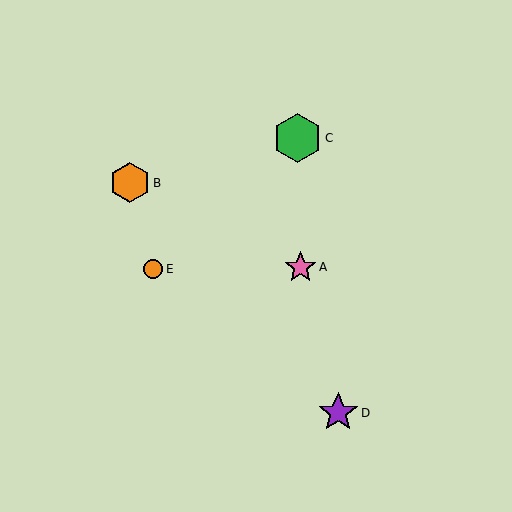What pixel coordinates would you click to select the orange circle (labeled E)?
Click at (153, 269) to select the orange circle E.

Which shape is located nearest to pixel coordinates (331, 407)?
The purple star (labeled D) at (338, 413) is nearest to that location.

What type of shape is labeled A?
Shape A is a pink star.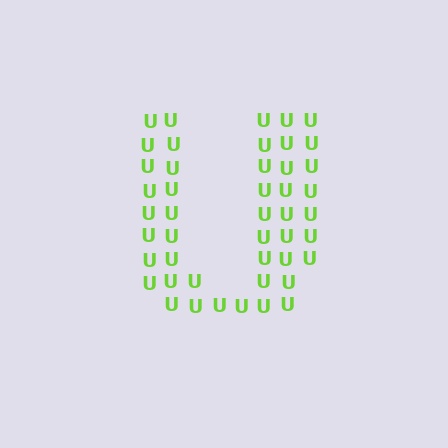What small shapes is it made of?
It is made of small letter U's.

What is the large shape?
The large shape is the letter U.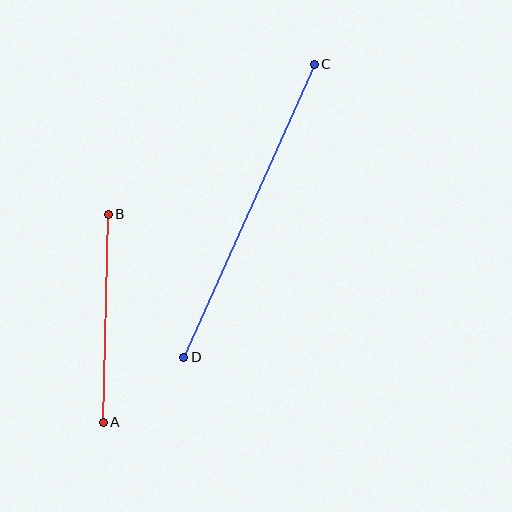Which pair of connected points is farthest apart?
Points C and D are farthest apart.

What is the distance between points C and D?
The distance is approximately 321 pixels.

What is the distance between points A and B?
The distance is approximately 208 pixels.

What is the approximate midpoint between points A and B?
The midpoint is at approximately (106, 318) pixels.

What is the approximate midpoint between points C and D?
The midpoint is at approximately (249, 211) pixels.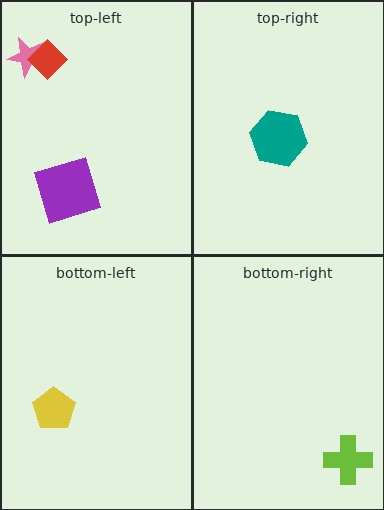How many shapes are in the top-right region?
1.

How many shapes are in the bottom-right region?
1.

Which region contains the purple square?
The top-left region.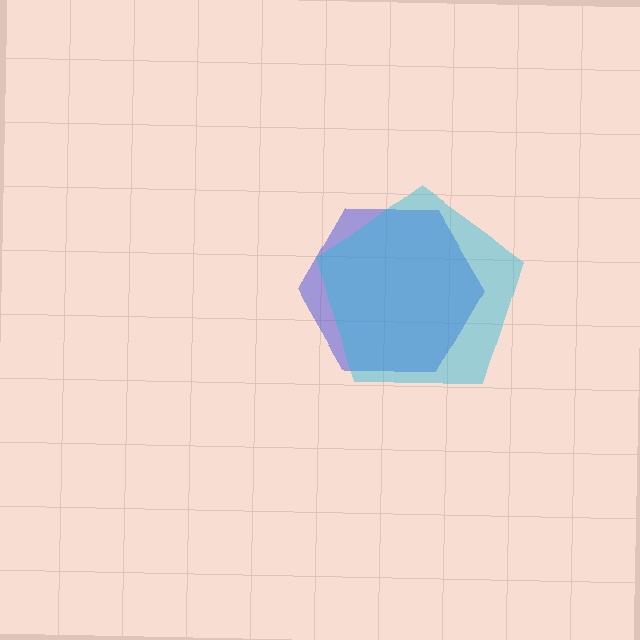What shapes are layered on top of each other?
The layered shapes are: a blue hexagon, a cyan pentagon.